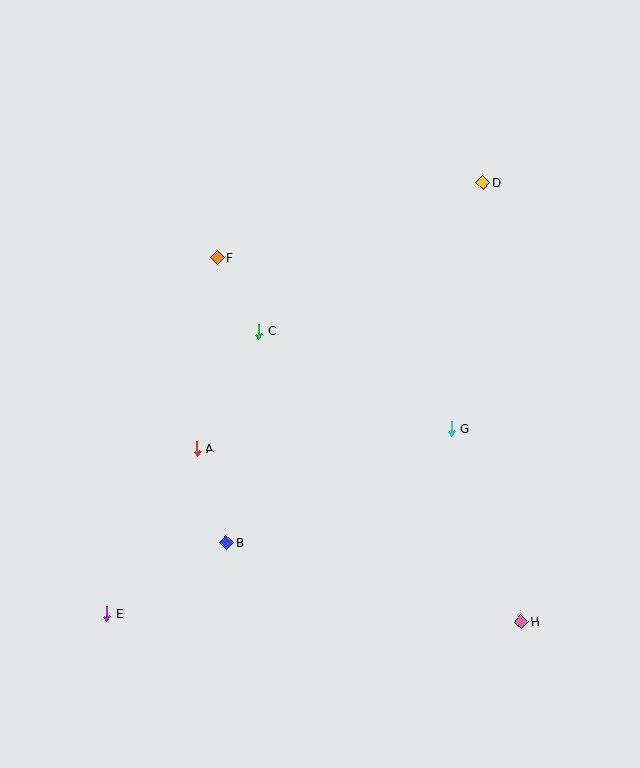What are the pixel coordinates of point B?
Point B is at (227, 543).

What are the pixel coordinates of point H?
Point H is at (521, 622).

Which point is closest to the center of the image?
Point C at (258, 331) is closest to the center.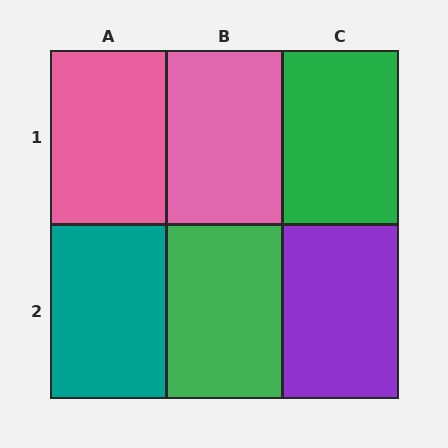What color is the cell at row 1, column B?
Pink.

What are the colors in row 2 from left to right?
Teal, green, purple.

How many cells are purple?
1 cell is purple.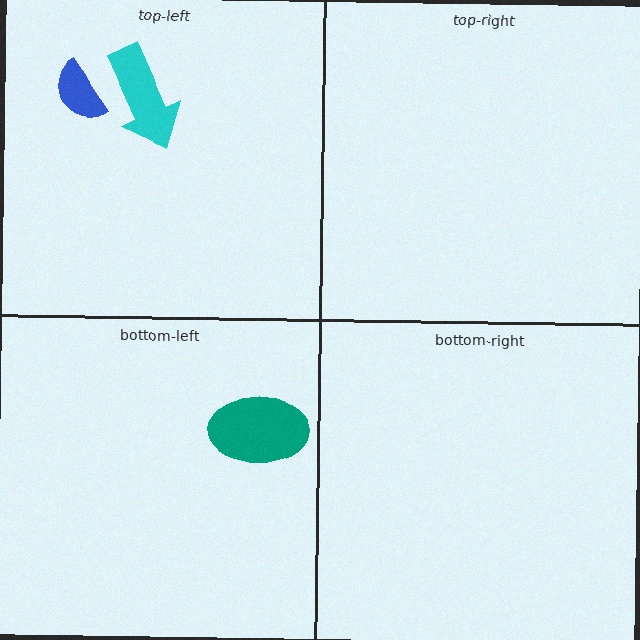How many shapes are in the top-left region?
2.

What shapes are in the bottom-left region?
The teal ellipse.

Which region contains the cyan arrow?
The top-left region.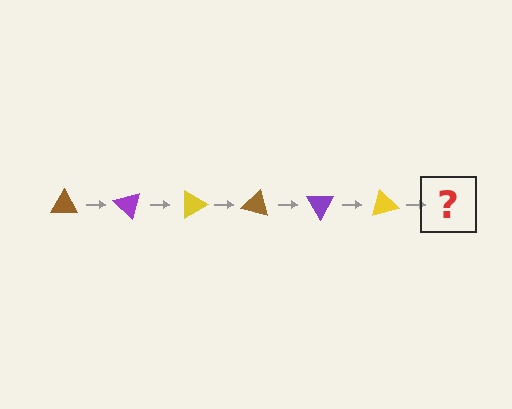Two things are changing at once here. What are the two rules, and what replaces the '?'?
The two rules are that it rotates 45 degrees each step and the color cycles through brown, purple, and yellow. The '?' should be a brown triangle, rotated 270 degrees from the start.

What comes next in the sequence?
The next element should be a brown triangle, rotated 270 degrees from the start.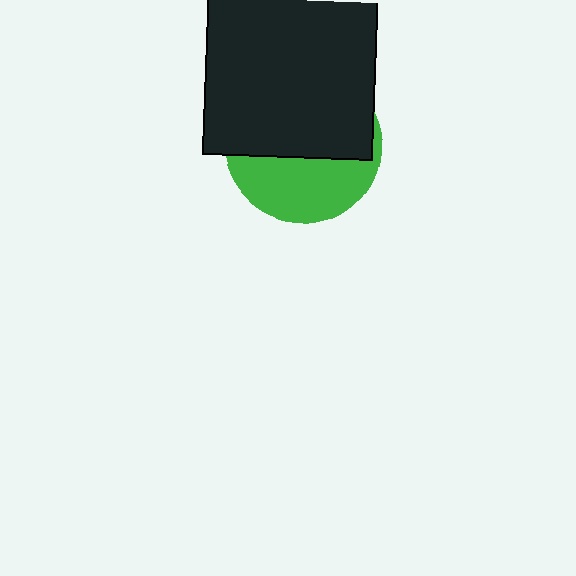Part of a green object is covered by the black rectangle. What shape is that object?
It is a circle.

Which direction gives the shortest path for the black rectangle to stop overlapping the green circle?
Moving up gives the shortest separation.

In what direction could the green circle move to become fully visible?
The green circle could move down. That would shift it out from behind the black rectangle entirely.